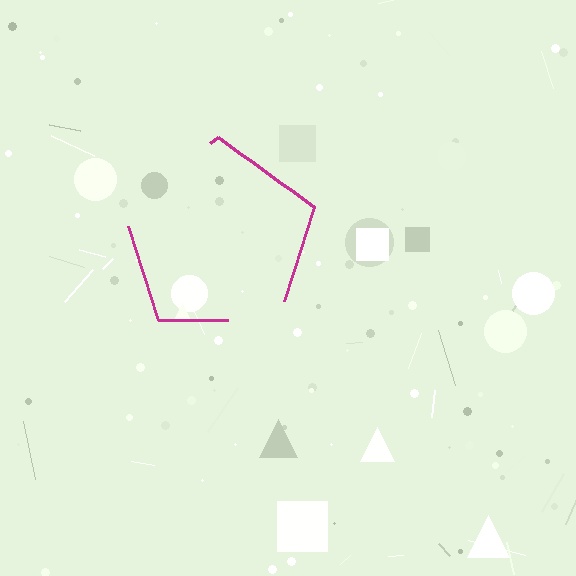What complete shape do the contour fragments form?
The contour fragments form a pentagon.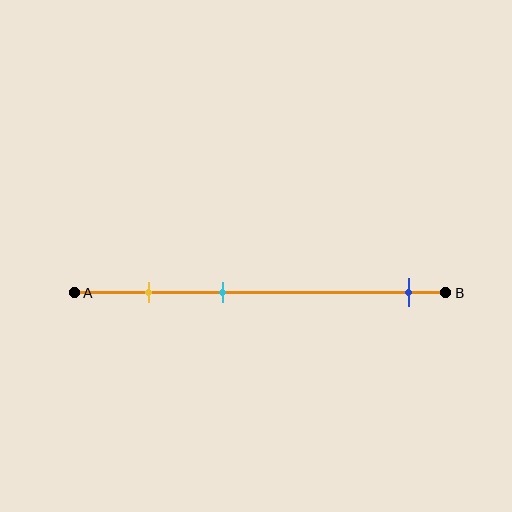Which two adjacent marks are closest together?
The yellow and cyan marks are the closest adjacent pair.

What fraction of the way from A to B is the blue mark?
The blue mark is approximately 90% (0.9) of the way from A to B.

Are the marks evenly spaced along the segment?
No, the marks are not evenly spaced.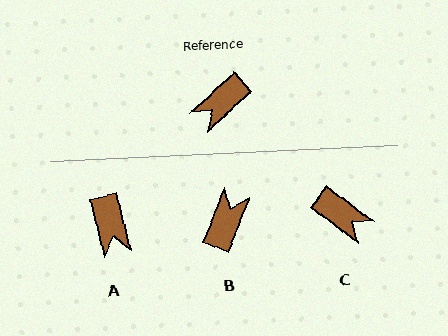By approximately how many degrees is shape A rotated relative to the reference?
Approximately 61 degrees counter-clockwise.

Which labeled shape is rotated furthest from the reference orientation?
B, about 154 degrees away.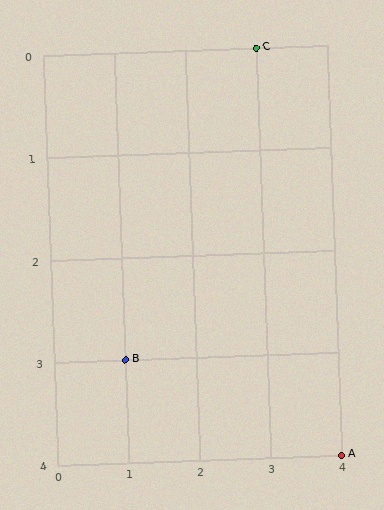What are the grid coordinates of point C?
Point C is at grid coordinates (3, 0).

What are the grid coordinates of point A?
Point A is at grid coordinates (4, 4).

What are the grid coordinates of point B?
Point B is at grid coordinates (1, 3).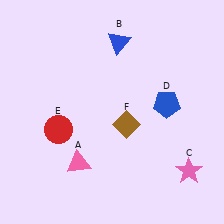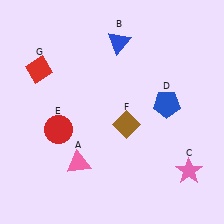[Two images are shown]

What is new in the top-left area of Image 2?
A red diamond (G) was added in the top-left area of Image 2.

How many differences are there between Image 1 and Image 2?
There is 1 difference between the two images.